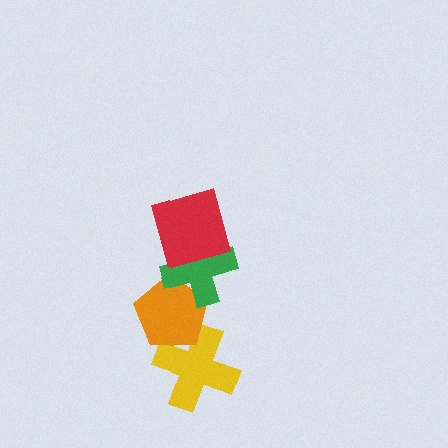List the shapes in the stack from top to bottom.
From top to bottom: the red square, the green cross, the orange pentagon, the yellow cross.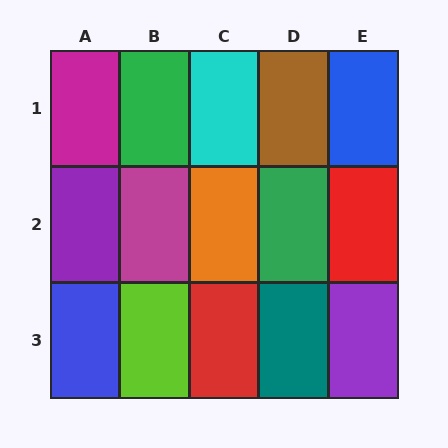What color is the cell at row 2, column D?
Green.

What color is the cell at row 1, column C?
Cyan.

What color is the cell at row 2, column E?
Red.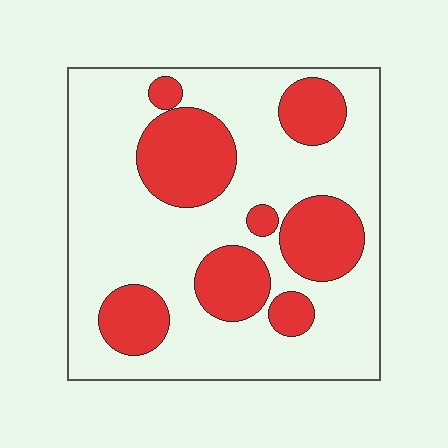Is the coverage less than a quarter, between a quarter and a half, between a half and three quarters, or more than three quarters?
Between a quarter and a half.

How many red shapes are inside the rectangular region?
8.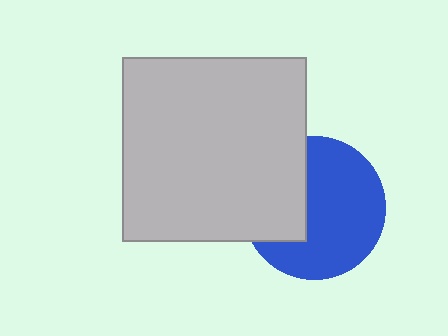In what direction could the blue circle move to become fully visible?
The blue circle could move right. That would shift it out from behind the light gray square entirely.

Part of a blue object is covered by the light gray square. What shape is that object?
It is a circle.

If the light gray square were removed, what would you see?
You would see the complete blue circle.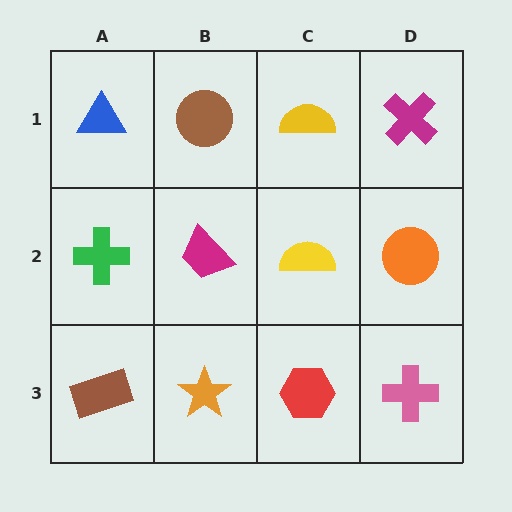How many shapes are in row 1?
4 shapes.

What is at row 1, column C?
A yellow semicircle.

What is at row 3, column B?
An orange star.